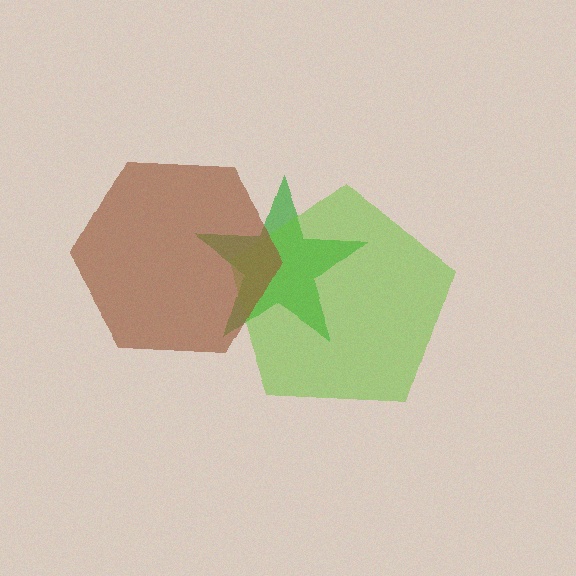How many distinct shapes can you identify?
There are 3 distinct shapes: a green star, a lime pentagon, a brown hexagon.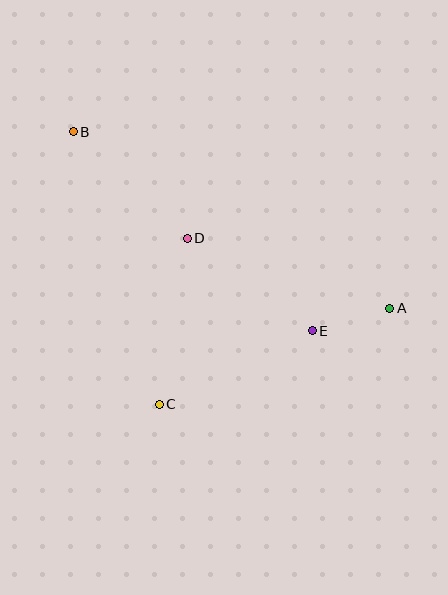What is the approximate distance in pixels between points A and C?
The distance between A and C is approximately 250 pixels.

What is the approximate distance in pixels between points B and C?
The distance between B and C is approximately 286 pixels.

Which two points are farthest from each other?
Points A and B are farthest from each other.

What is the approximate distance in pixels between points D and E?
The distance between D and E is approximately 155 pixels.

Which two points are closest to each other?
Points A and E are closest to each other.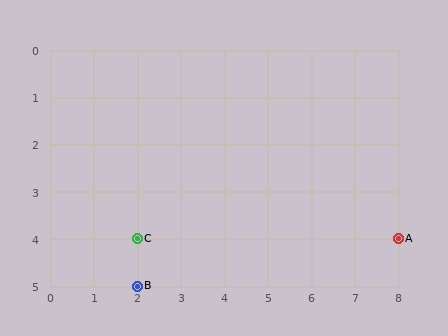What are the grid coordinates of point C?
Point C is at grid coordinates (2, 4).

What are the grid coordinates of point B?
Point B is at grid coordinates (2, 5).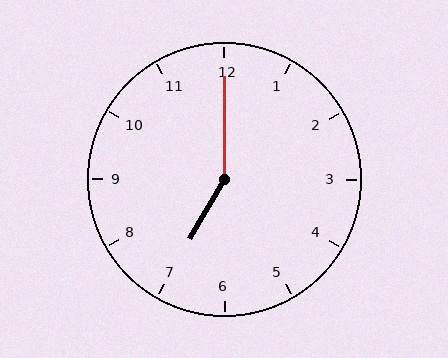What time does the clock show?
7:00.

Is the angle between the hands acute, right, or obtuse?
It is obtuse.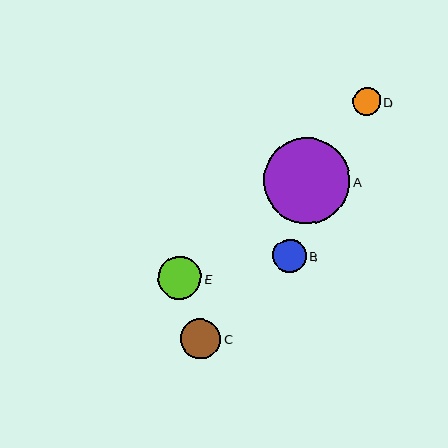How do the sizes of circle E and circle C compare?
Circle E and circle C are approximately the same size.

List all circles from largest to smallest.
From largest to smallest: A, E, C, B, D.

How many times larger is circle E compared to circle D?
Circle E is approximately 1.5 times the size of circle D.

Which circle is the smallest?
Circle D is the smallest with a size of approximately 28 pixels.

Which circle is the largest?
Circle A is the largest with a size of approximately 86 pixels.